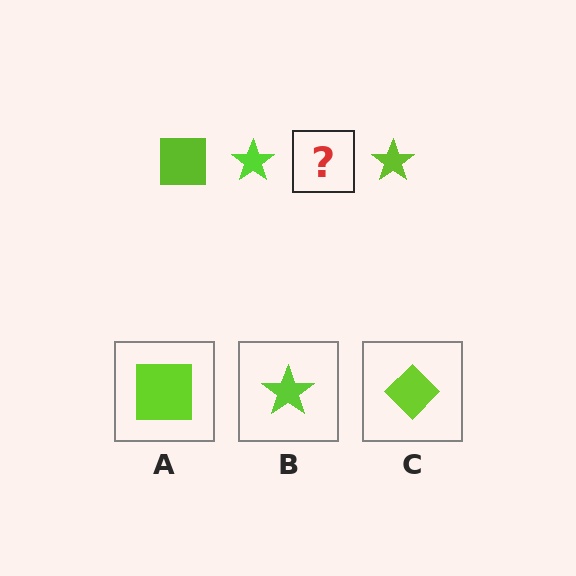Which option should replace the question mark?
Option A.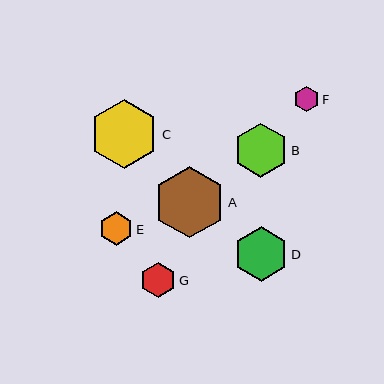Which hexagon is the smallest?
Hexagon F is the smallest with a size of approximately 25 pixels.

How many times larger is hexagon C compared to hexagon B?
Hexagon C is approximately 1.3 times the size of hexagon B.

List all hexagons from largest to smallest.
From largest to smallest: A, C, D, B, G, E, F.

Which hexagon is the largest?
Hexagon A is the largest with a size of approximately 71 pixels.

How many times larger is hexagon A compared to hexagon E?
Hexagon A is approximately 2.1 times the size of hexagon E.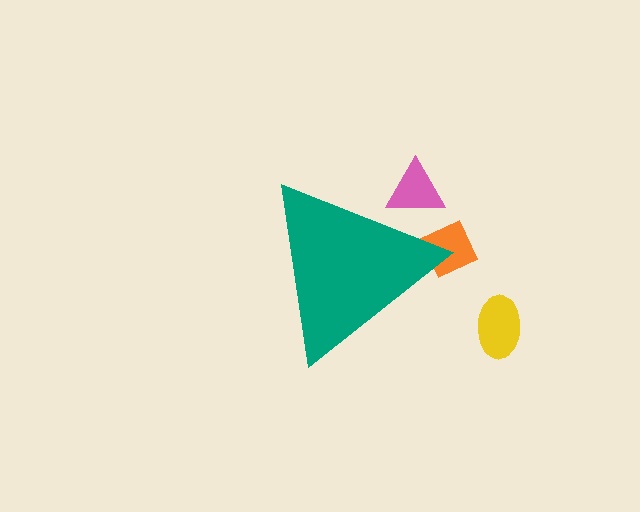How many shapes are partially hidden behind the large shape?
2 shapes are partially hidden.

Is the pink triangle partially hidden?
Yes, the pink triangle is partially hidden behind the teal triangle.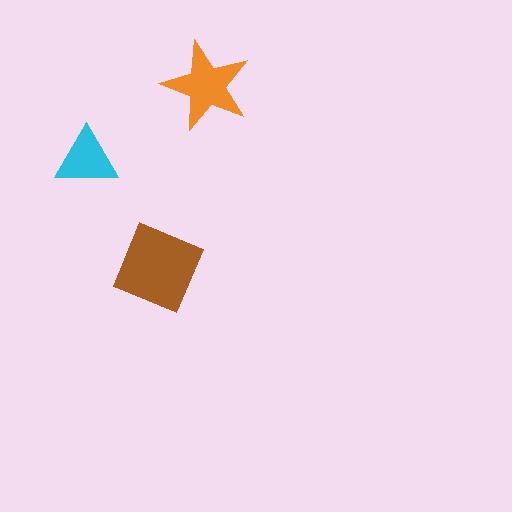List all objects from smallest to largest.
The cyan triangle, the orange star, the brown diamond.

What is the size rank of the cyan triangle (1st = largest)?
3rd.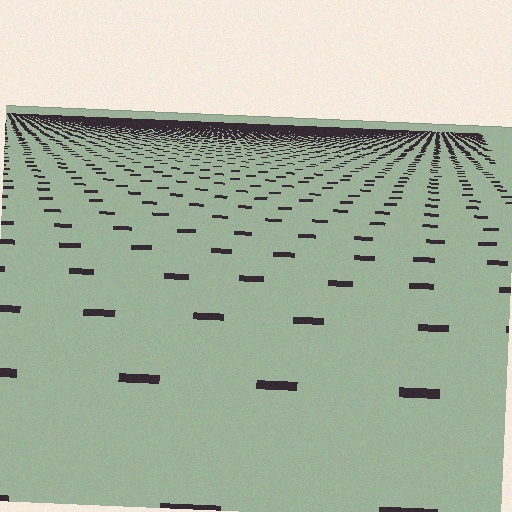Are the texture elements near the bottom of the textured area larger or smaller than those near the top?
Larger. Near the bottom, elements are closer to the viewer and appear at a bigger on-screen size.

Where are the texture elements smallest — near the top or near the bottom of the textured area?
Near the top.